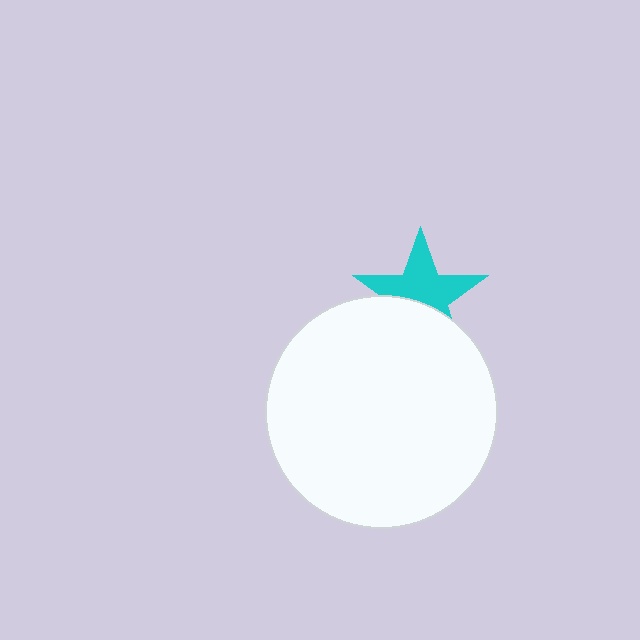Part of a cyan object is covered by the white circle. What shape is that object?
It is a star.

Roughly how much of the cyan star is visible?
About half of it is visible (roughly 60%).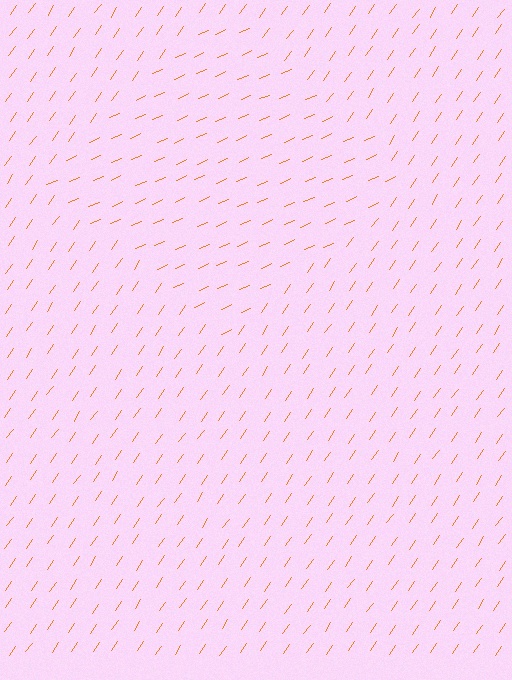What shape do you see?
I see a diamond.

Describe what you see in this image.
The image is filled with small orange line segments. A diamond region in the image has lines oriented differently from the surrounding lines, creating a visible texture boundary.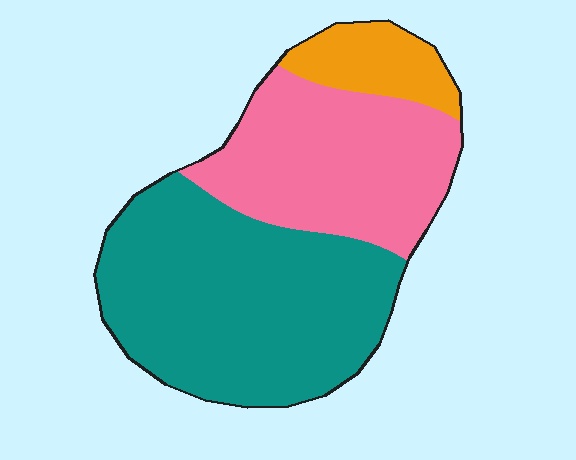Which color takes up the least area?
Orange, at roughly 10%.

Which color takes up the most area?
Teal, at roughly 55%.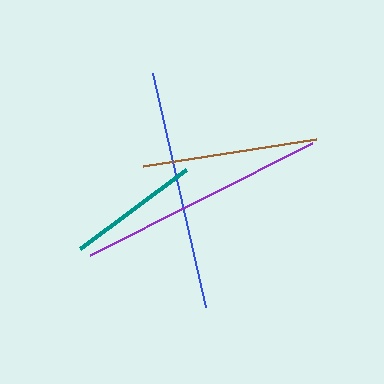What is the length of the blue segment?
The blue segment is approximately 240 pixels long.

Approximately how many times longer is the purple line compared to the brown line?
The purple line is approximately 1.4 times the length of the brown line.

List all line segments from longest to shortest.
From longest to shortest: purple, blue, brown, teal.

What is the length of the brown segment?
The brown segment is approximately 175 pixels long.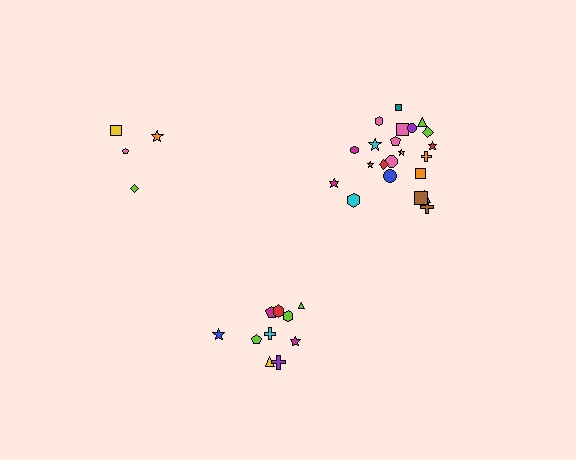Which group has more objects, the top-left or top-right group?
The top-right group.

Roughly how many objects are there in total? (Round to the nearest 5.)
Roughly 35 objects in total.